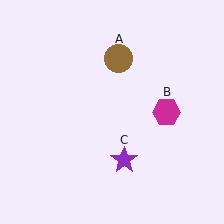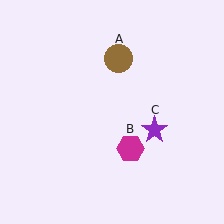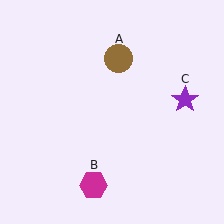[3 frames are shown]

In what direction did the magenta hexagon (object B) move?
The magenta hexagon (object B) moved down and to the left.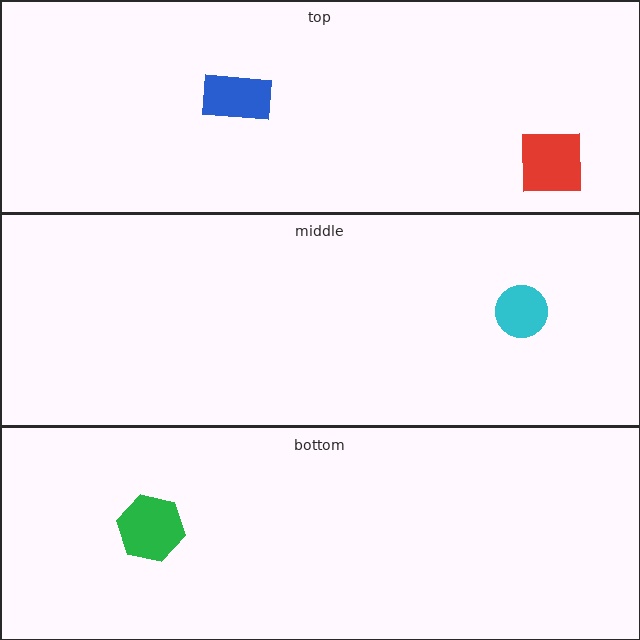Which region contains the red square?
The top region.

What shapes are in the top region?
The red square, the blue rectangle.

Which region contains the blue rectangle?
The top region.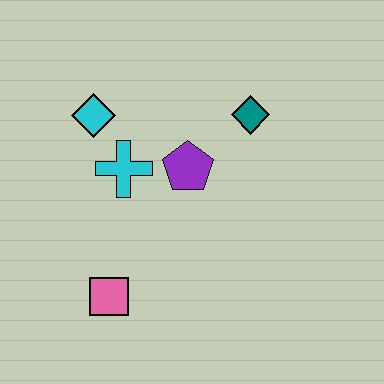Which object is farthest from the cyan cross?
The teal diamond is farthest from the cyan cross.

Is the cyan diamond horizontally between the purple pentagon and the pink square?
No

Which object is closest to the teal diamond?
The purple pentagon is closest to the teal diamond.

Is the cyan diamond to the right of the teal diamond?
No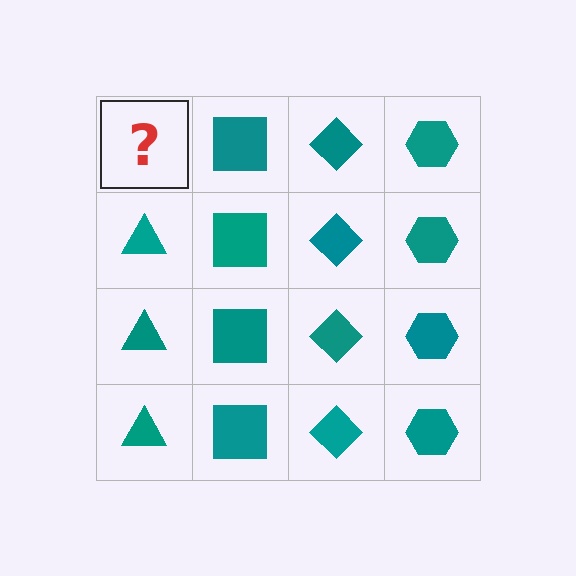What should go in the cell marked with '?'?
The missing cell should contain a teal triangle.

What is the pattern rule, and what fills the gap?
The rule is that each column has a consistent shape. The gap should be filled with a teal triangle.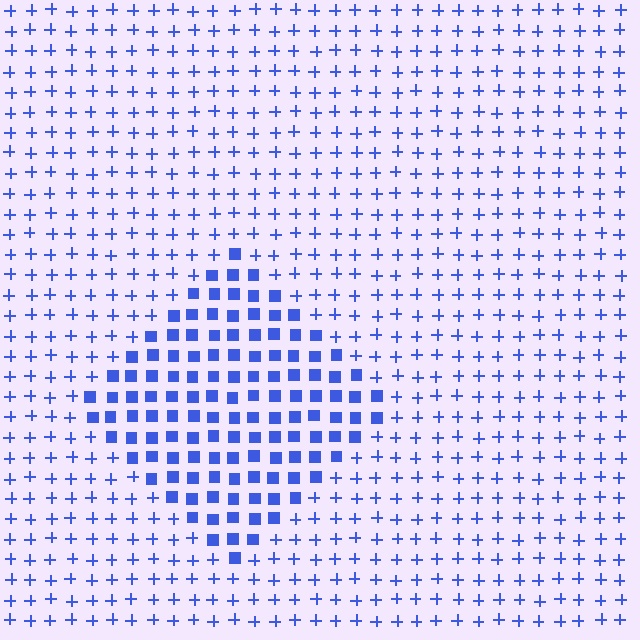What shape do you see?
I see a diamond.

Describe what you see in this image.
The image is filled with small blue elements arranged in a uniform grid. A diamond-shaped region contains squares, while the surrounding area contains plus signs. The boundary is defined purely by the change in element shape.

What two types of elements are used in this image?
The image uses squares inside the diamond region and plus signs outside it.